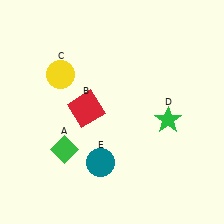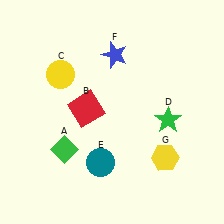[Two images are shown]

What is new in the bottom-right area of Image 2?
A yellow hexagon (G) was added in the bottom-right area of Image 2.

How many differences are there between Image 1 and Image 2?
There are 2 differences between the two images.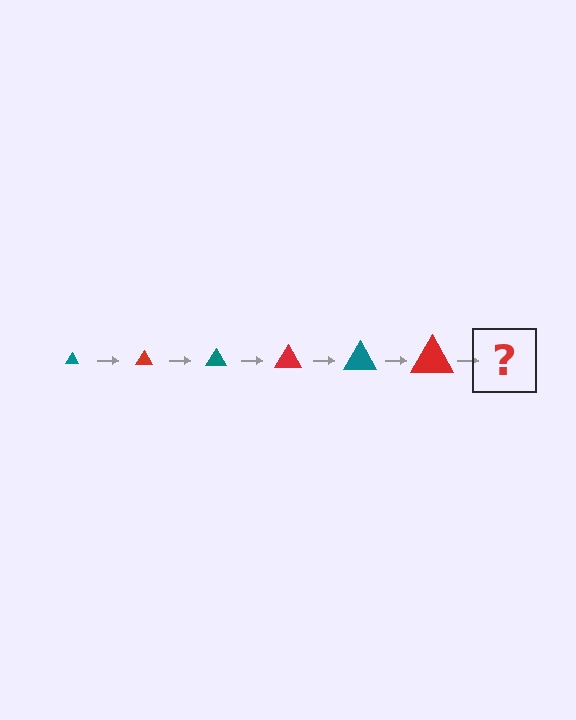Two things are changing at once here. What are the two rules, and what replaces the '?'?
The two rules are that the triangle grows larger each step and the color cycles through teal and red. The '?' should be a teal triangle, larger than the previous one.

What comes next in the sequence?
The next element should be a teal triangle, larger than the previous one.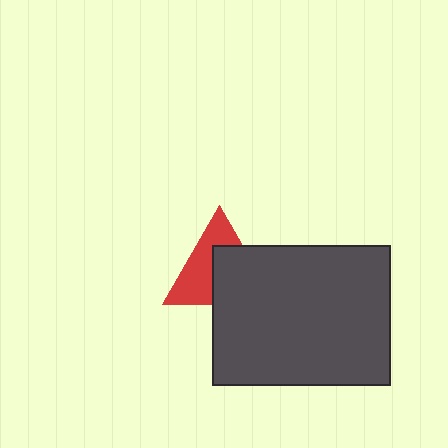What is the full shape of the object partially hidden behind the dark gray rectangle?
The partially hidden object is a red triangle.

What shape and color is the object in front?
The object in front is a dark gray rectangle.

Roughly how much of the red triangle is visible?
About half of it is visible (roughly 50%).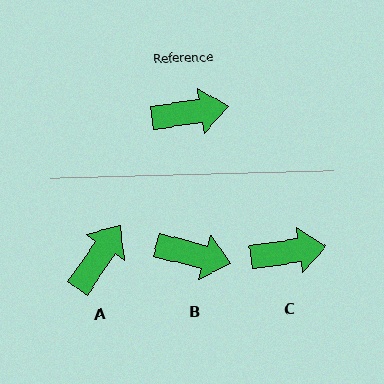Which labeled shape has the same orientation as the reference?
C.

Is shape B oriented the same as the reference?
No, it is off by about 23 degrees.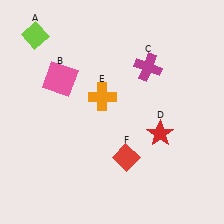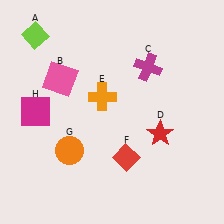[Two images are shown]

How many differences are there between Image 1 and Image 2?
There are 2 differences between the two images.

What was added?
An orange circle (G), a magenta square (H) were added in Image 2.